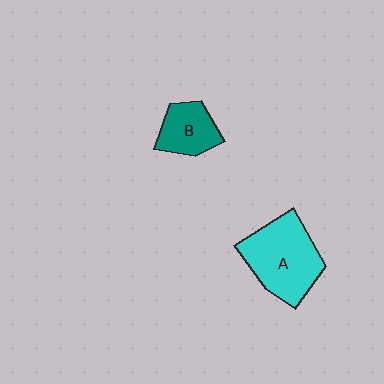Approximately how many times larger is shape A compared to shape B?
Approximately 1.9 times.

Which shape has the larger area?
Shape A (cyan).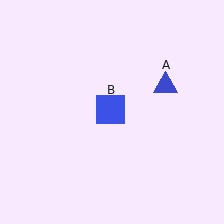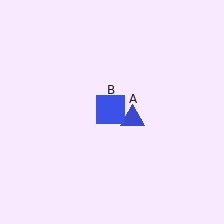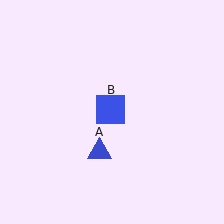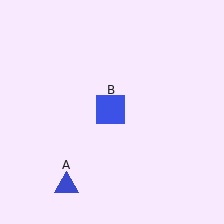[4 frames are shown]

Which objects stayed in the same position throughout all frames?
Blue square (object B) remained stationary.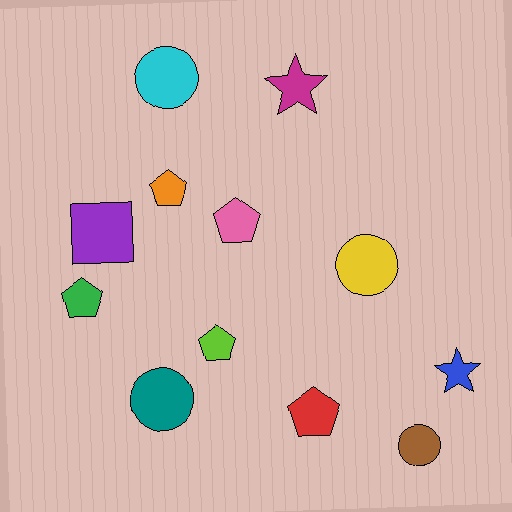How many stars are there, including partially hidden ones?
There are 2 stars.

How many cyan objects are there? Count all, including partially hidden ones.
There is 1 cyan object.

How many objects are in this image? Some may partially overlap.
There are 12 objects.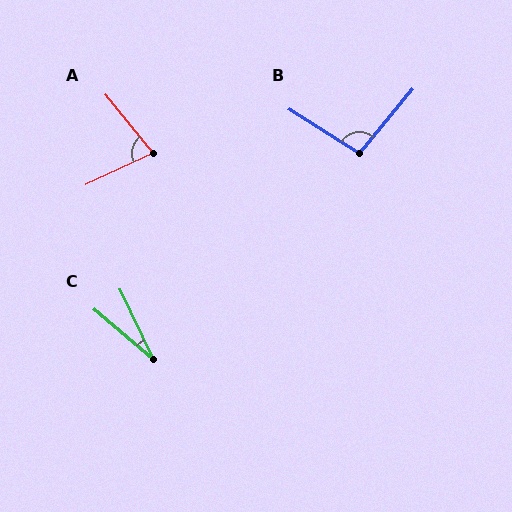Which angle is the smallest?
C, at approximately 24 degrees.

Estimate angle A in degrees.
Approximately 76 degrees.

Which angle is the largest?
B, at approximately 97 degrees.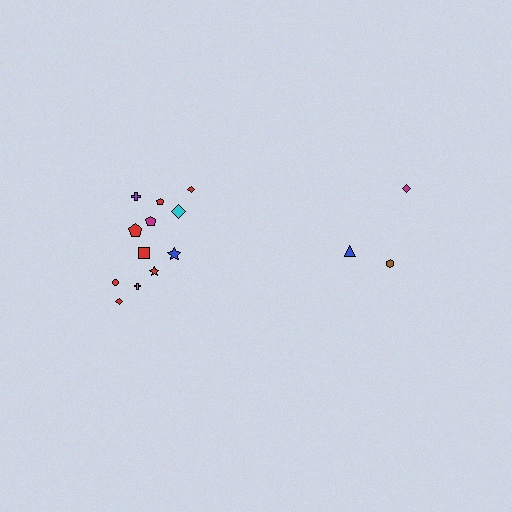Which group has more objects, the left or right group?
The left group.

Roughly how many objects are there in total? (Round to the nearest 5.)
Roughly 15 objects in total.